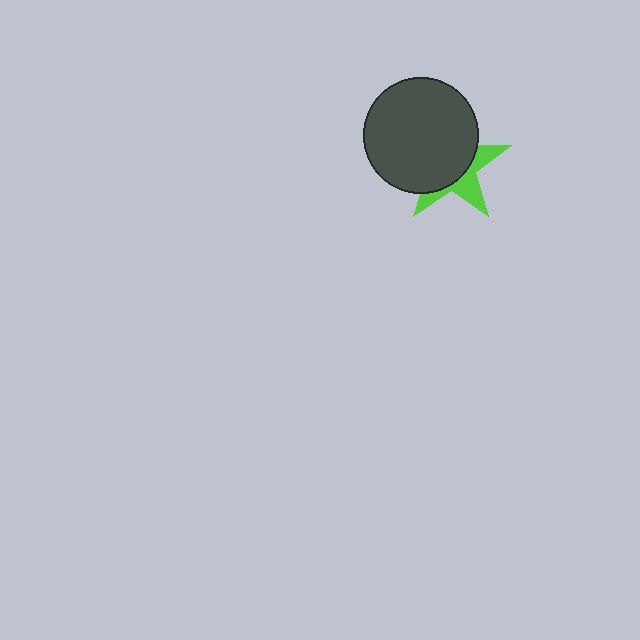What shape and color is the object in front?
The object in front is a dark gray circle.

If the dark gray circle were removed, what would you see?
You would see the complete lime star.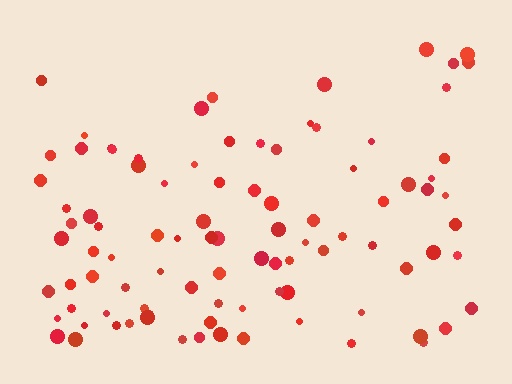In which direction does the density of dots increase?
From top to bottom, with the bottom side densest.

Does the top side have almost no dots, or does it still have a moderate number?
Still a moderate number, just noticeably fewer than the bottom.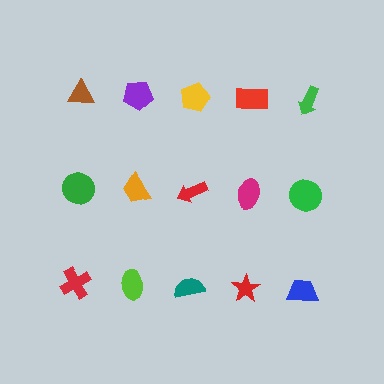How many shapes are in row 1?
5 shapes.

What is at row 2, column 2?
An orange trapezoid.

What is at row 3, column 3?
A teal semicircle.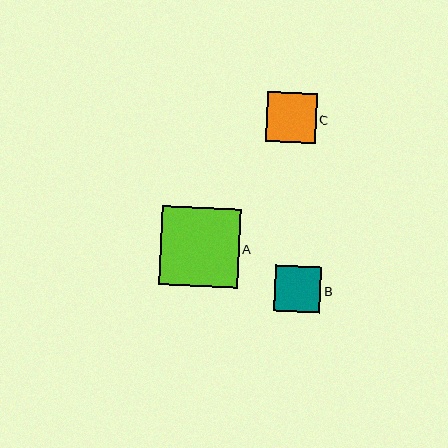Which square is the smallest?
Square B is the smallest with a size of approximately 47 pixels.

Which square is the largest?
Square A is the largest with a size of approximately 78 pixels.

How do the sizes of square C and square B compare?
Square C and square B are approximately the same size.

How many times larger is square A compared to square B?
Square A is approximately 1.7 times the size of square B.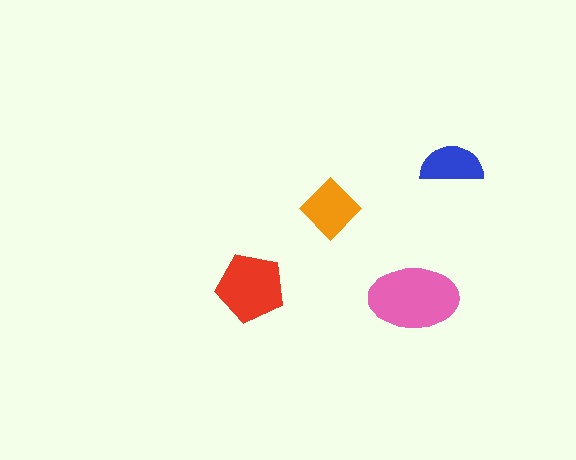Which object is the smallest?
The blue semicircle.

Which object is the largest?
The pink ellipse.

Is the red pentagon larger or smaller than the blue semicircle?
Larger.